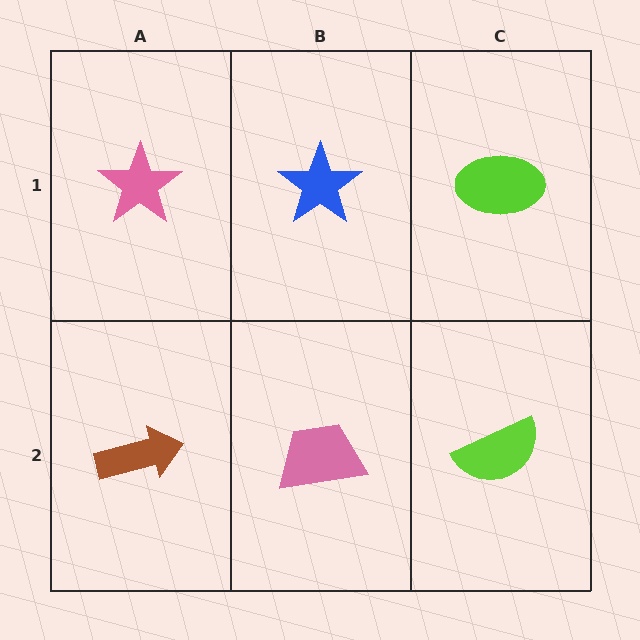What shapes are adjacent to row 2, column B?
A blue star (row 1, column B), a brown arrow (row 2, column A), a lime semicircle (row 2, column C).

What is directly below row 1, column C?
A lime semicircle.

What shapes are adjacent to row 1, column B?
A pink trapezoid (row 2, column B), a pink star (row 1, column A), a lime ellipse (row 1, column C).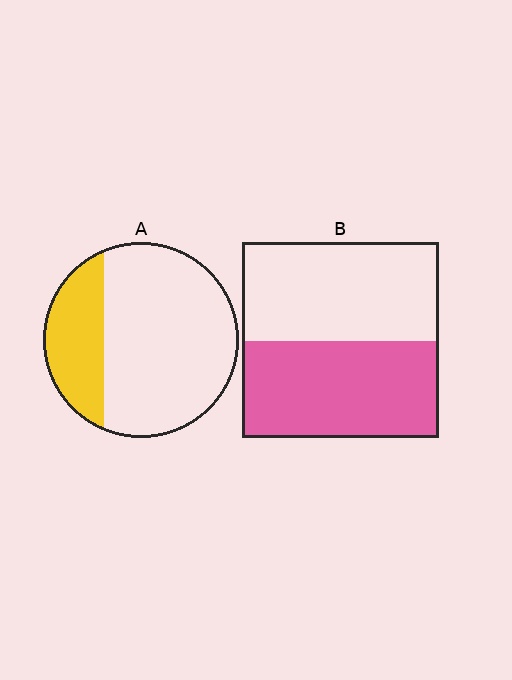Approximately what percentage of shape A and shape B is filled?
A is approximately 25% and B is approximately 50%.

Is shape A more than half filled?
No.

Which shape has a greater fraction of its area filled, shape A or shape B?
Shape B.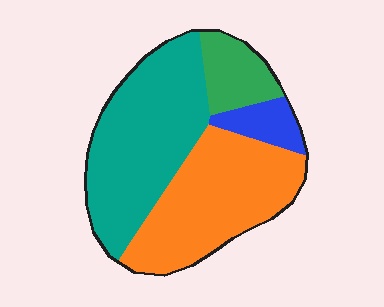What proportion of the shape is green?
Green covers roughly 10% of the shape.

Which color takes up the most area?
Teal, at roughly 40%.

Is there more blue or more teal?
Teal.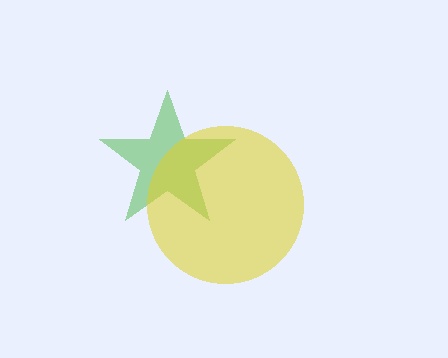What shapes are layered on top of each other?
The layered shapes are: a green star, a yellow circle.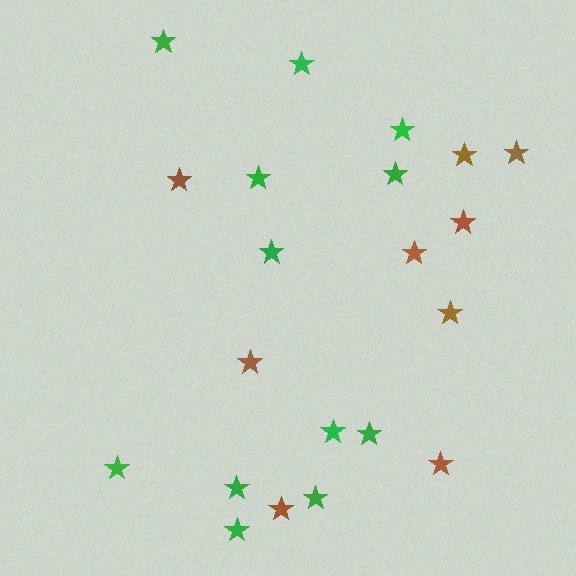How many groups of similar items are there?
There are 2 groups: one group of green stars (12) and one group of brown stars (9).